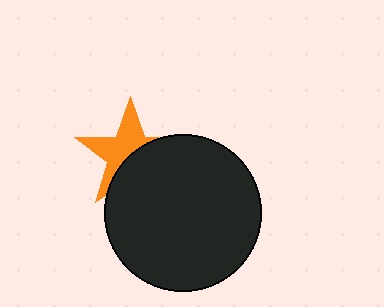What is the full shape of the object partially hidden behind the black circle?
The partially hidden object is an orange star.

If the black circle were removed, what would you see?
You would see the complete orange star.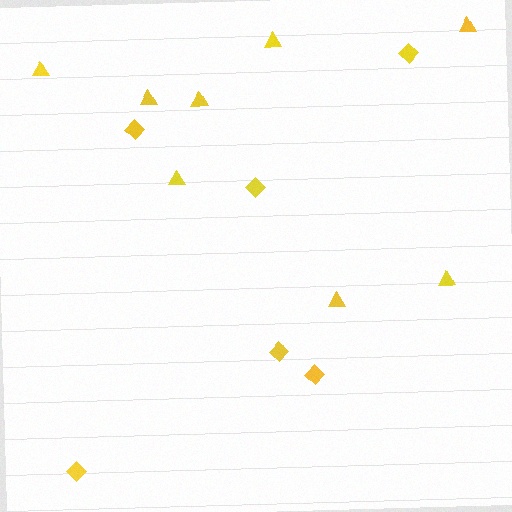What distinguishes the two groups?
There are 2 groups: one group of triangles (8) and one group of diamonds (6).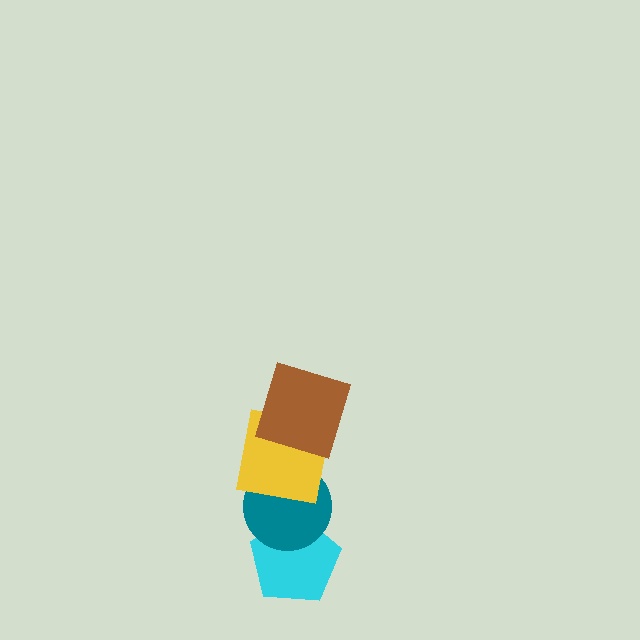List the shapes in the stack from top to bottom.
From top to bottom: the brown square, the yellow square, the teal circle, the cyan pentagon.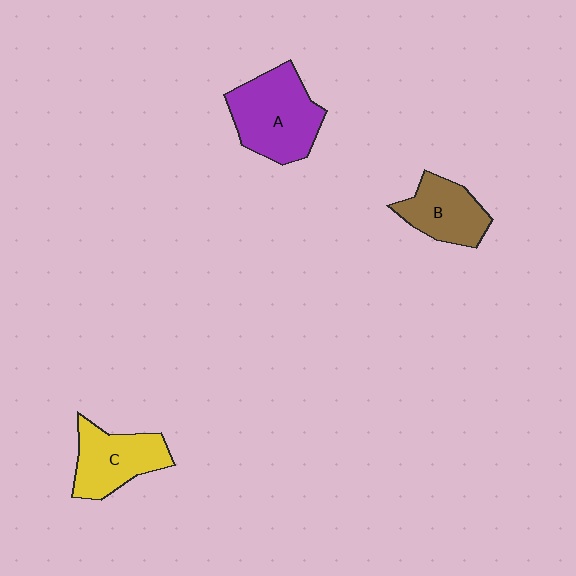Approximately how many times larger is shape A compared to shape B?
Approximately 1.5 times.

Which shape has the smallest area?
Shape B (brown).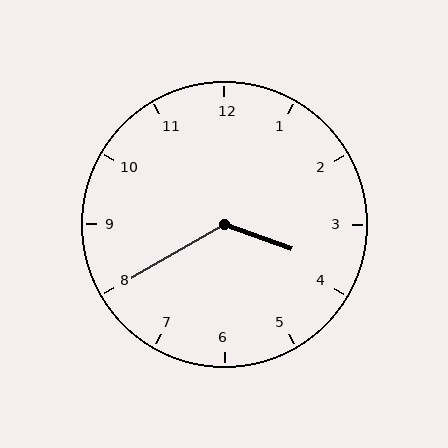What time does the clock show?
3:40.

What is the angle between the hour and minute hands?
Approximately 130 degrees.